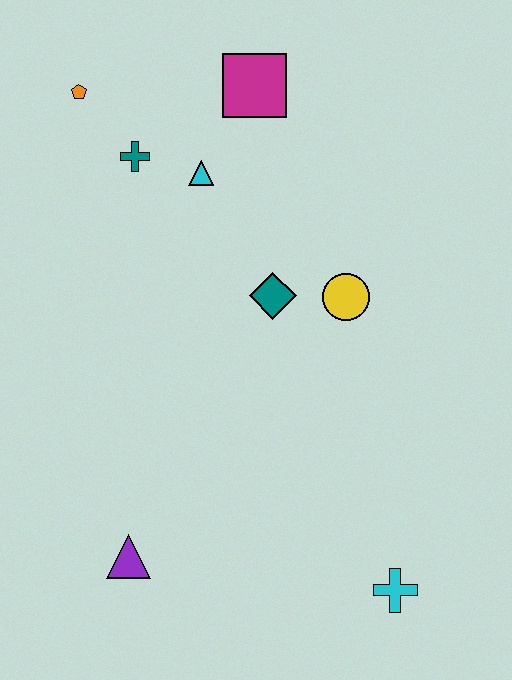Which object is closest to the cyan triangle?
The teal cross is closest to the cyan triangle.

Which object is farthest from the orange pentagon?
The cyan cross is farthest from the orange pentagon.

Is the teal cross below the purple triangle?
No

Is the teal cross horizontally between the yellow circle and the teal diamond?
No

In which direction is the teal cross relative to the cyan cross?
The teal cross is above the cyan cross.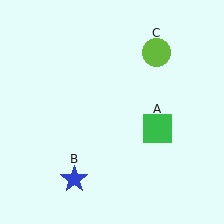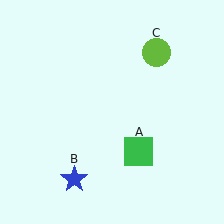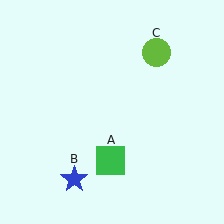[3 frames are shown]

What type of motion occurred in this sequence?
The green square (object A) rotated clockwise around the center of the scene.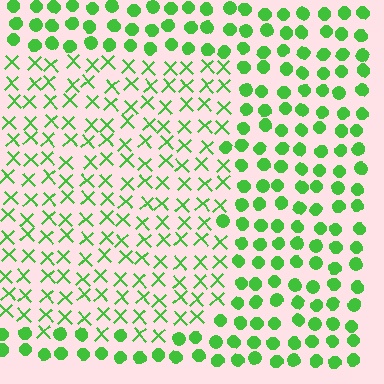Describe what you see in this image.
The image is filled with small green elements arranged in a uniform grid. A rectangle-shaped region contains X marks, while the surrounding area contains circles. The boundary is defined purely by the change in element shape.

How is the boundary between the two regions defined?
The boundary is defined by a change in element shape: X marks inside vs. circles outside. All elements share the same color and spacing.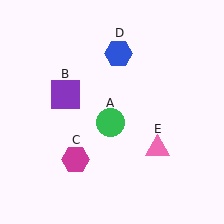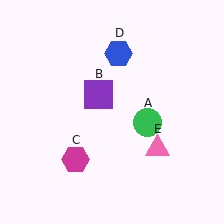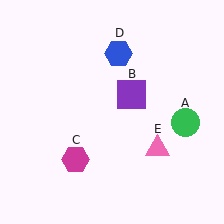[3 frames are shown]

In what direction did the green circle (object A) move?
The green circle (object A) moved right.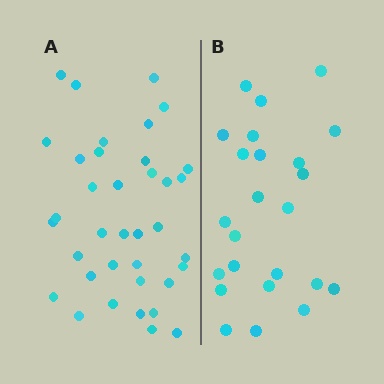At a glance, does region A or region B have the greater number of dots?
Region A (the left region) has more dots.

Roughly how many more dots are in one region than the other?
Region A has approximately 15 more dots than region B.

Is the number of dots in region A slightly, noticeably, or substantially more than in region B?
Region A has substantially more. The ratio is roughly 1.5 to 1.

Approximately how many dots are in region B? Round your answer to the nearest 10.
About 20 dots. (The exact count is 24, which rounds to 20.)